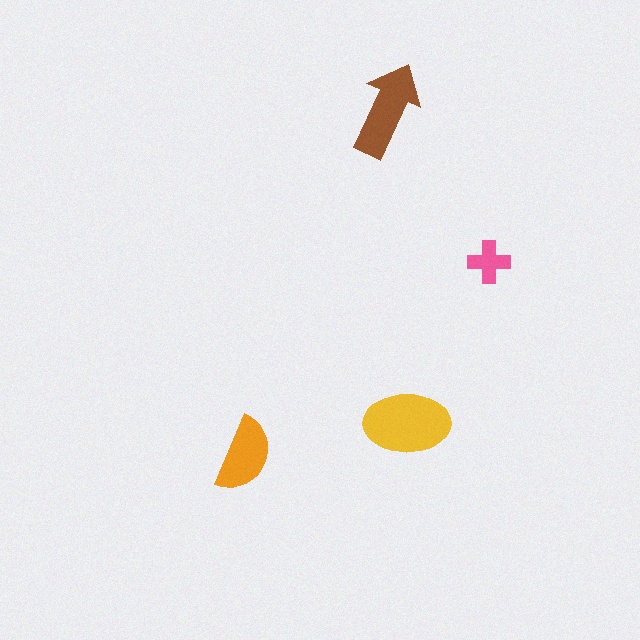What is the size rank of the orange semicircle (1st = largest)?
3rd.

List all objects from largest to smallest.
The yellow ellipse, the brown arrow, the orange semicircle, the pink cross.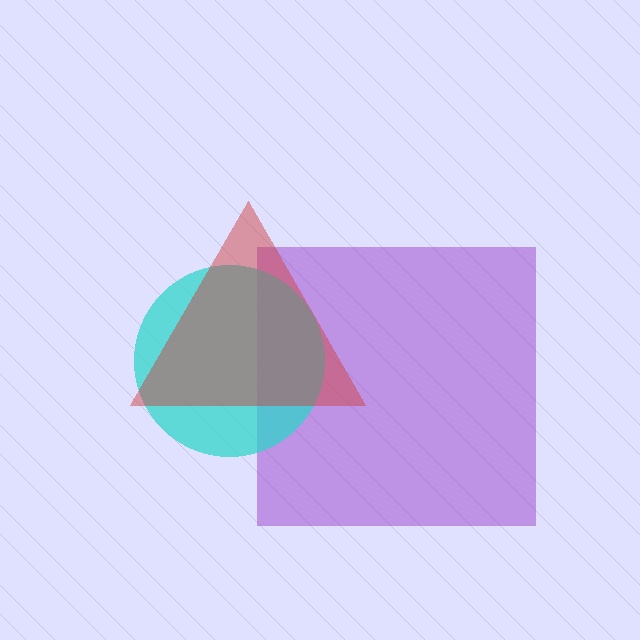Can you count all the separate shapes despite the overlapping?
Yes, there are 3 separate shapes.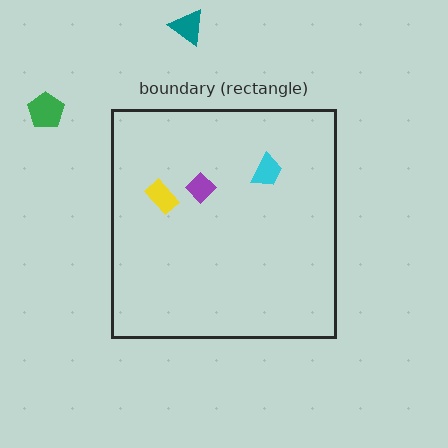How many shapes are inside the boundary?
3 inside, 2 outside.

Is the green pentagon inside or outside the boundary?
Outside.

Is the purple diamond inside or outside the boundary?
Inside.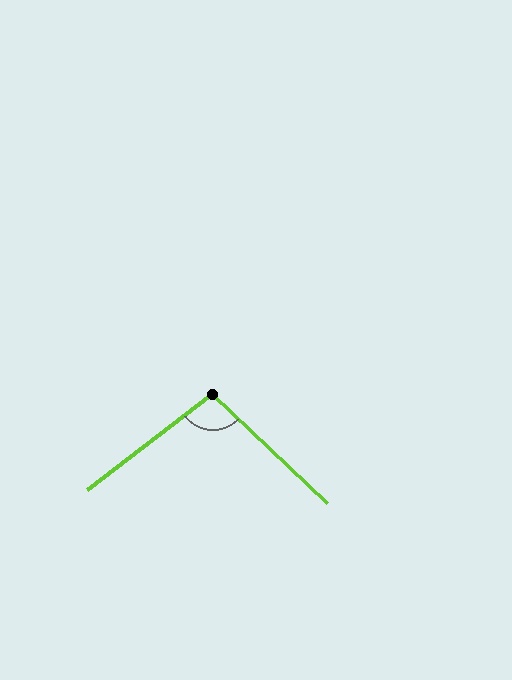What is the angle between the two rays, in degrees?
Approximately 99 degrees.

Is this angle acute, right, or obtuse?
It is obtuse.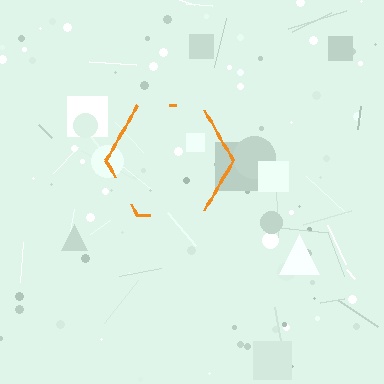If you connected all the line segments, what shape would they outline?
They would outline a hexagon.